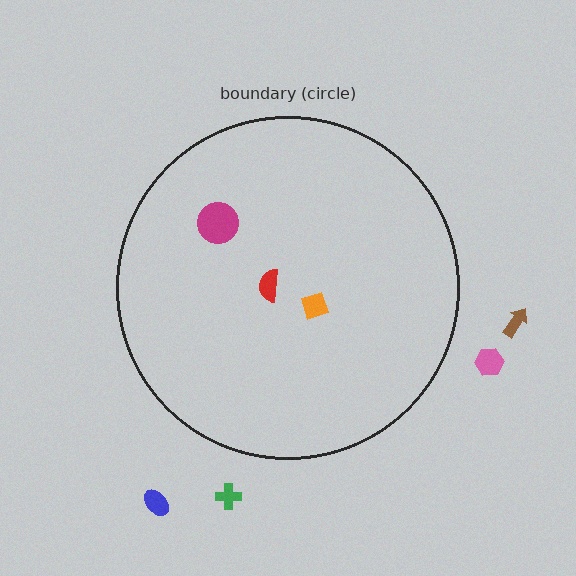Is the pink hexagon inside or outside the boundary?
Outside.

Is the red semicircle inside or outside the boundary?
Inside.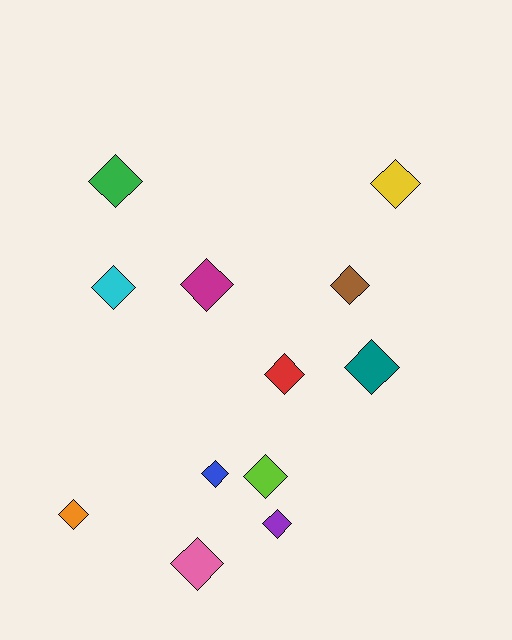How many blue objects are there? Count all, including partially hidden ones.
There is 1 blue object.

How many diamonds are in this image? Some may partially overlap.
There are 12 diamonds.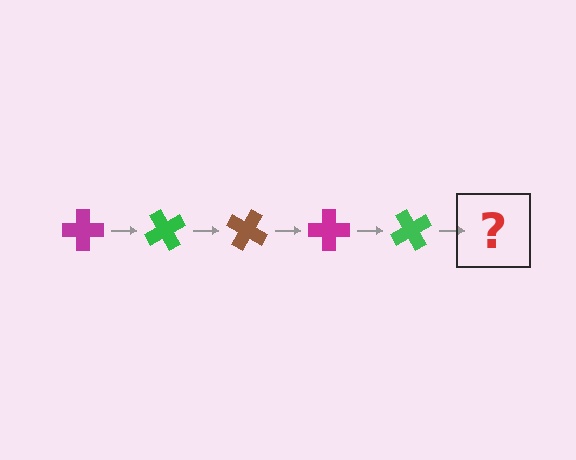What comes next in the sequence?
The next element should be a brown cross, rotated 300 degrees from the start.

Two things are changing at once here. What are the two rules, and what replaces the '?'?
The two rules are that it rotates 60 degrees each step and the color cycles through magenta, green, and brown. The '?' should be a brown cross, rotated 300 degrees from the start.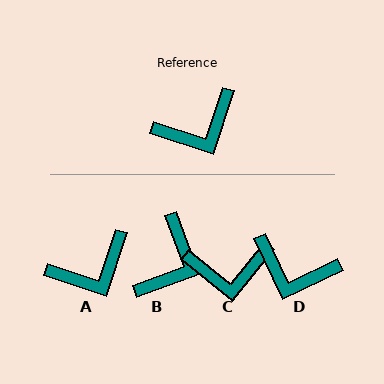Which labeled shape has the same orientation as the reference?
A.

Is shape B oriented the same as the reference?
No, it is off by about 39 degrees.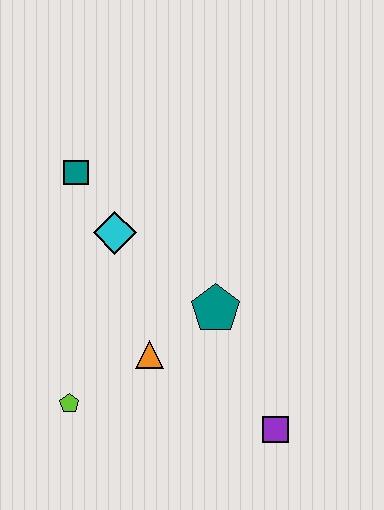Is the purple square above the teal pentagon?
No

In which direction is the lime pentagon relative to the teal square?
The lime pentagon is below the teal square.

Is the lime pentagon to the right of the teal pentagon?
No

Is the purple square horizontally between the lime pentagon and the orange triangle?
No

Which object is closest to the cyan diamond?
The teal square is closest to the cyan diamond.